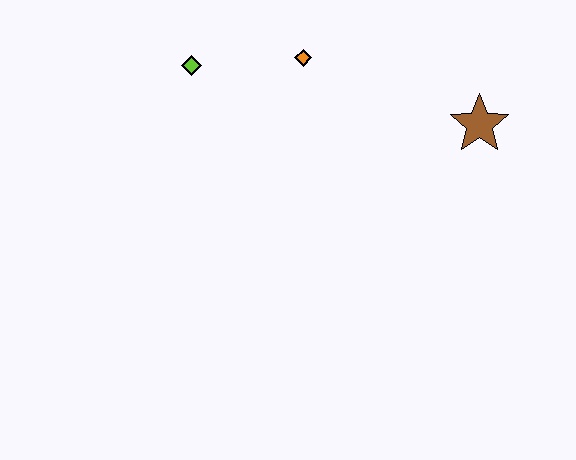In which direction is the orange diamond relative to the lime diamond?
The orange diamond is to the right of the lime diamond.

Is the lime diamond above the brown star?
Yes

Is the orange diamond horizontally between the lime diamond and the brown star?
Yes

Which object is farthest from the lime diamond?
The brown star is farthest from the lime diamond.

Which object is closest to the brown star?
The orange diamond is closest to the brown star.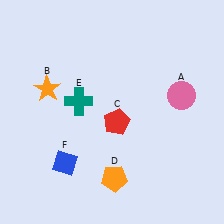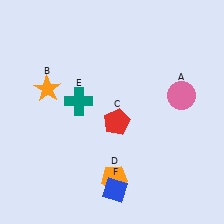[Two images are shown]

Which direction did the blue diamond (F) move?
The blue diamond (F) moved right.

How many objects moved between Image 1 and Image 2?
1 object moved between the two images.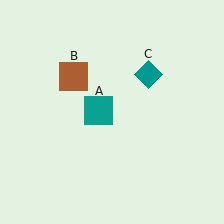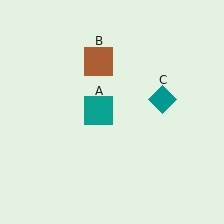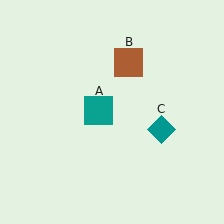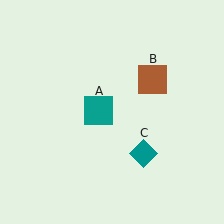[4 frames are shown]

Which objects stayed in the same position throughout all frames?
Teal square (object A) remained stationary.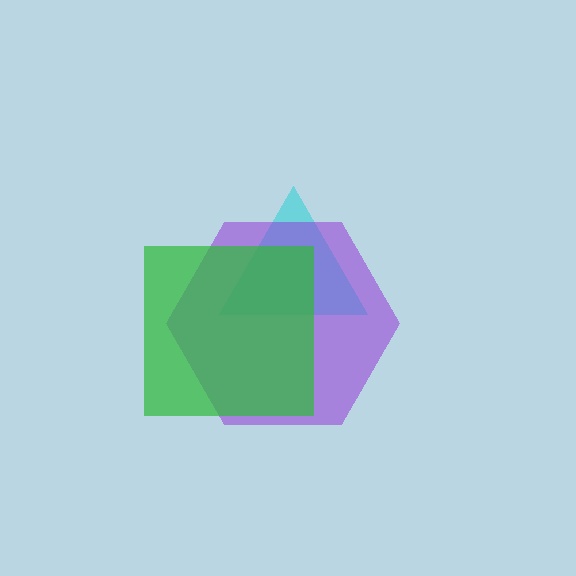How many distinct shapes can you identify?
There are 3 distinct shapes: a cyan triangle, a purple hexagon, a green square.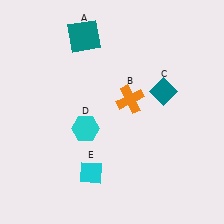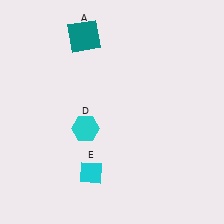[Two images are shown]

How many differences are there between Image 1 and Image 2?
There are 2 differences between the two images.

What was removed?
The orange cross (B), the teal diamond (C) were removed in Image 2.